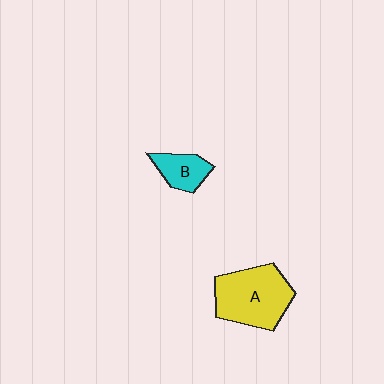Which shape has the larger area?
Shape A (yellow).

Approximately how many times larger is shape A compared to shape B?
Approximately 2.3 times.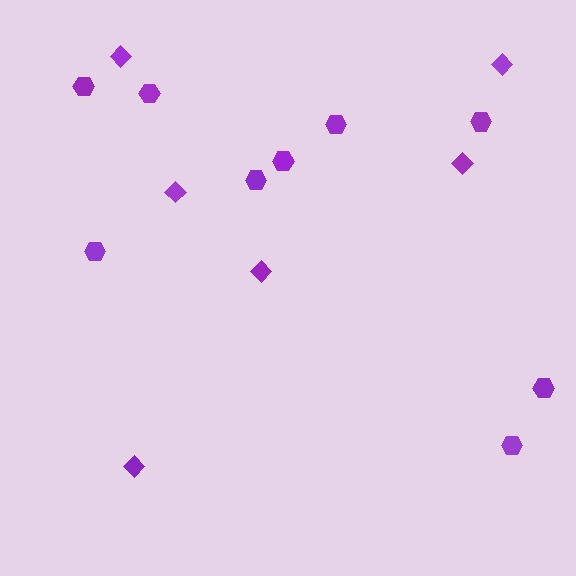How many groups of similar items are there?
There are 2 groups: one group of diamonds (6) and one group of hexagons (9).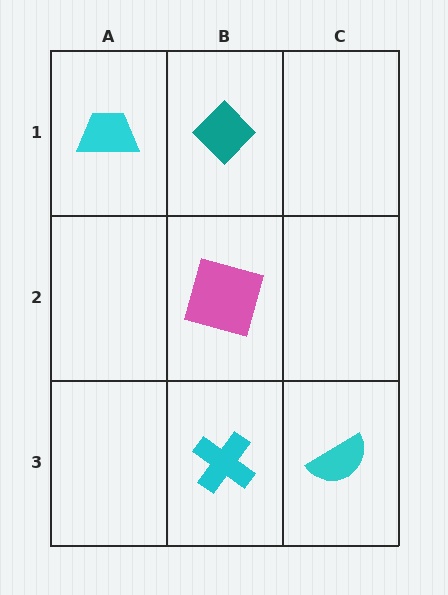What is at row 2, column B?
A pink square.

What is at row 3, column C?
A cyan semicircle.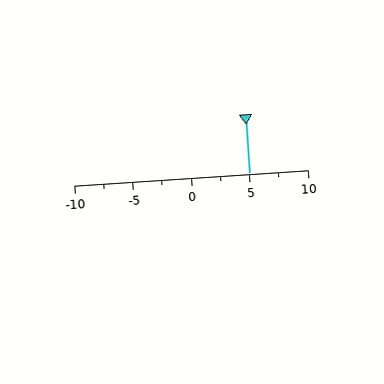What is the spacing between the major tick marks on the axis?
The major ticks are spaced 5 apart.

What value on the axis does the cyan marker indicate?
The marker indicates approximately 5.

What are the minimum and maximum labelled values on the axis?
The axis runs from -10 to 10.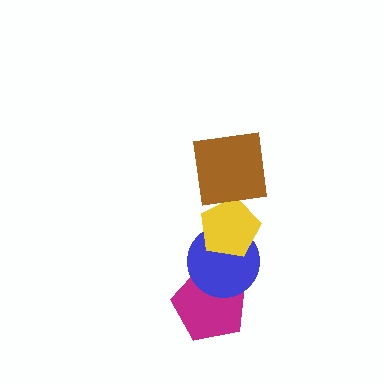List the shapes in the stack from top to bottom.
From top to bottom: the brown square, the yellow pentagon, the blue circle, the magenta pentagon.